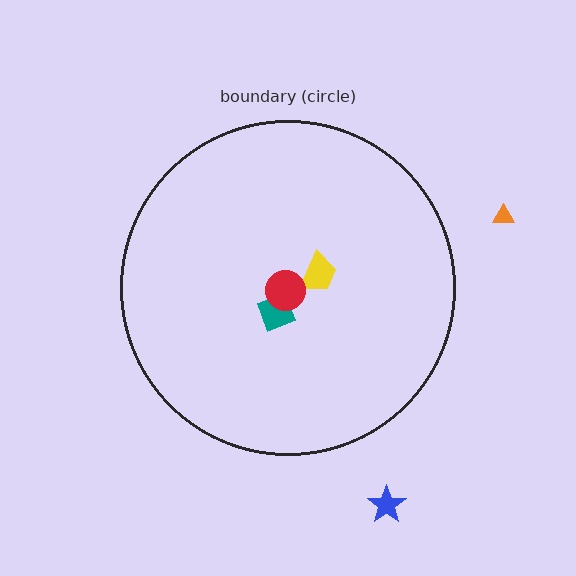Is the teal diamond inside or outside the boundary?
Inside.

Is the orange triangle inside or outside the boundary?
Outside.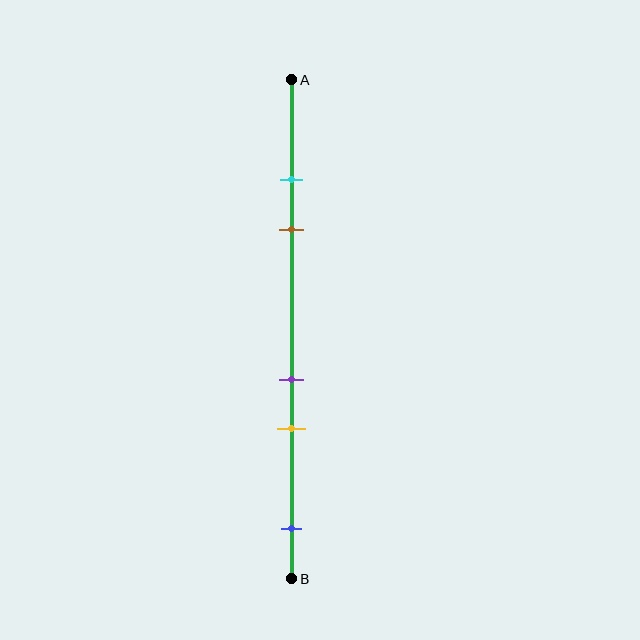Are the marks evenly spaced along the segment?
No, the marks are not evenly spaced.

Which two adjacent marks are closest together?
The cyan and brown marks are the closest adjacent pair.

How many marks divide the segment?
There are 5 marks dividing the segment.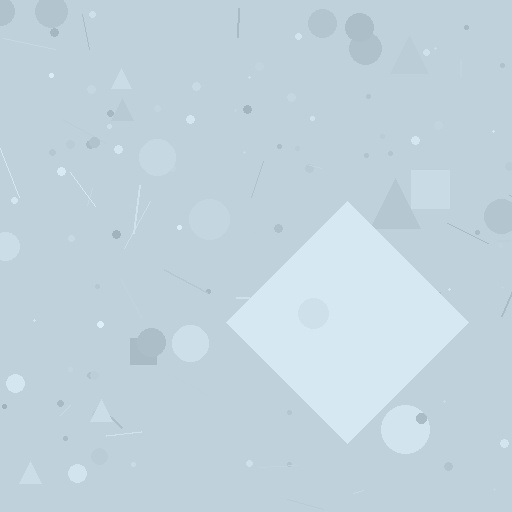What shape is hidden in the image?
A diamond is hidden in the image.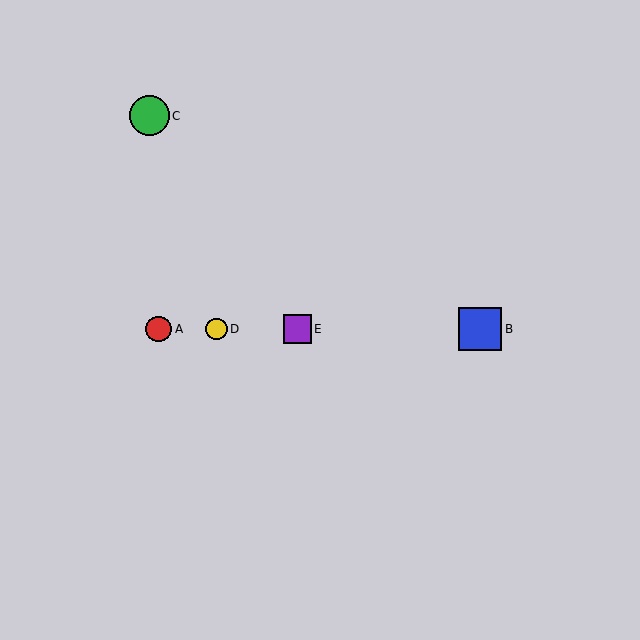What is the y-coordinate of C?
Object C is at y≈116.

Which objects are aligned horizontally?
Objects A, B, D, E are aligned horizontally.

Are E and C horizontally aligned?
No, E is at y≈329 and C is at y≈116.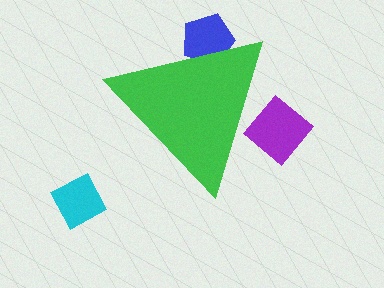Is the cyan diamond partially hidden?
No, the cyan diamond is fully visible.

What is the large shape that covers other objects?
A green triangle.